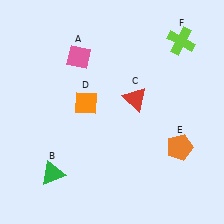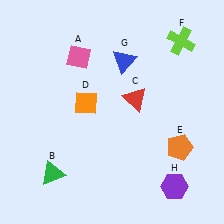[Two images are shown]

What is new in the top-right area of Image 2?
A blue triangle (G) was added in the top-right area of Image 2.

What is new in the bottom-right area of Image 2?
A purple hexagon (H) was added in the bottom-right area of Image 2.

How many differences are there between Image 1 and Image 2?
There are 2 differences between the two images.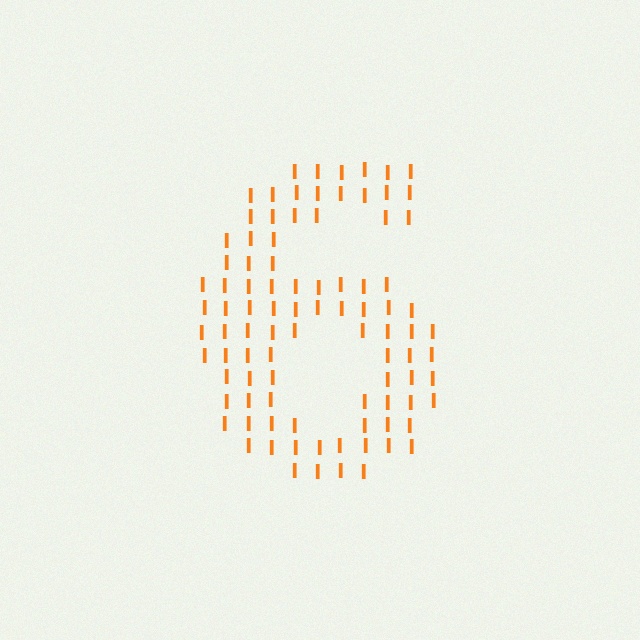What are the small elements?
The small elements are letter I's.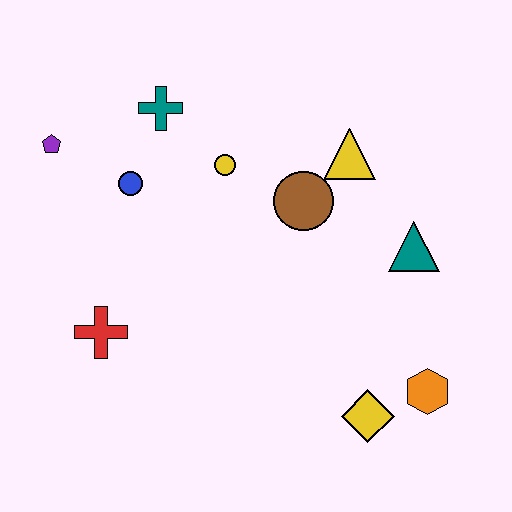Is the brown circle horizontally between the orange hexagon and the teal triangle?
No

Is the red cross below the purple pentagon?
Yes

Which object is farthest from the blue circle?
The orange hexagon is farthest from the blue circle.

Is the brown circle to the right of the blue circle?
Yes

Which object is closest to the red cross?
The blue circle is closest to the red cross.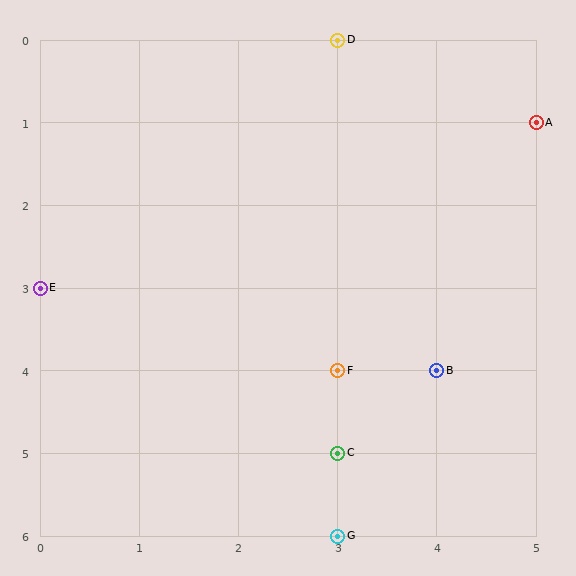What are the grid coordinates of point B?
Point B is at grid coordinates (4, 4).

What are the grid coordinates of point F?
Point F is at grid coordinates (3, 4).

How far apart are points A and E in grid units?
Points A and E are 5 columns and 2 rows apart (about 5.4 grid units diagonally).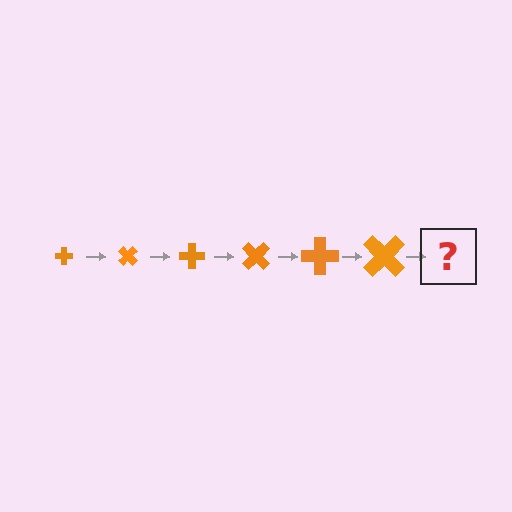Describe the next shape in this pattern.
It should be a cross, larger than the previous one and rotated 270 degrees from the start.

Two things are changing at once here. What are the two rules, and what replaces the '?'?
The two rules are that the cross grows larger each step and it rotates 45 degrees each step. The '?' should be a cross, larger than the previous one and rotated 270 degrees from the start.